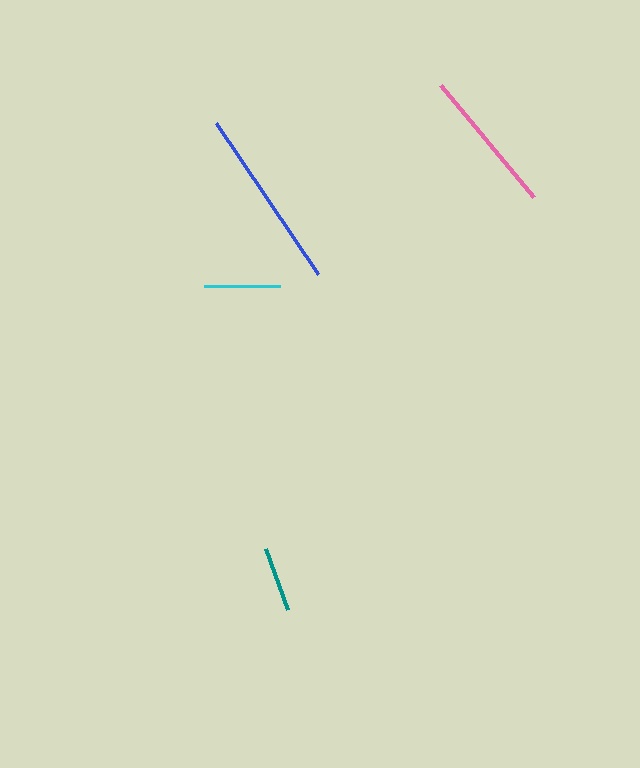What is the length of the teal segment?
The teal segment is approximately 66 pixels long.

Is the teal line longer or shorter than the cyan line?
The cyan line is longer than the teal line.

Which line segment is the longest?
The blue line is the longest at approximately 182 pixels.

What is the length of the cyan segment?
The cyan segment is approximately 76 pixels long.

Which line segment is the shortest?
The teal line is the shortest at approximately 66 pixels.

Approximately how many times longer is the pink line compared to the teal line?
The pink line is approximately 2.2 times the length of the teal line.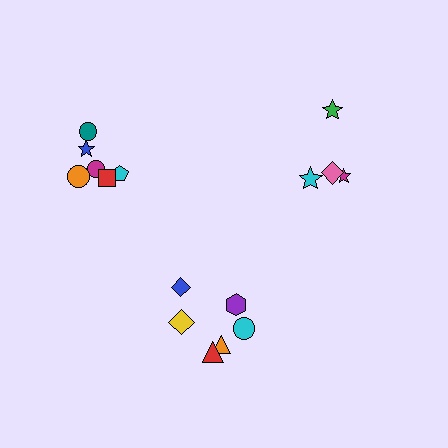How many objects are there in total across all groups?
There are 16 objects.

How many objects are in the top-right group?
There are 4 objects.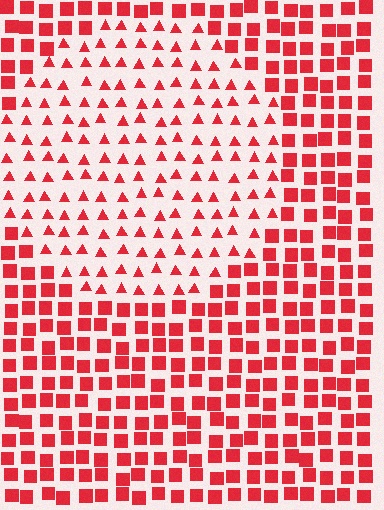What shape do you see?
I see a circle.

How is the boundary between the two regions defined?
The boundary is defined by a change in element shape: triangles inside vs. squares outside. All elements share the same color and spacing.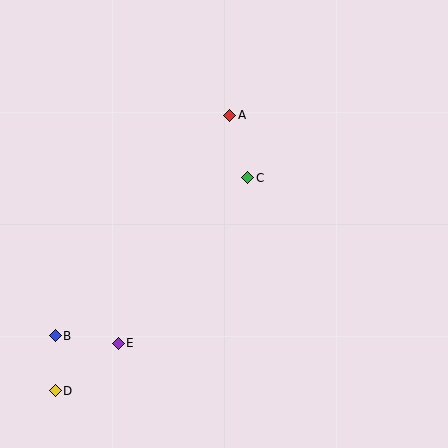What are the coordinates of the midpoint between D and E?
The midpoint between D and E is at (87, 367).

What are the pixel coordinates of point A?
Point A is at (230, 115).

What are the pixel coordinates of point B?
Point B is at (55, 336).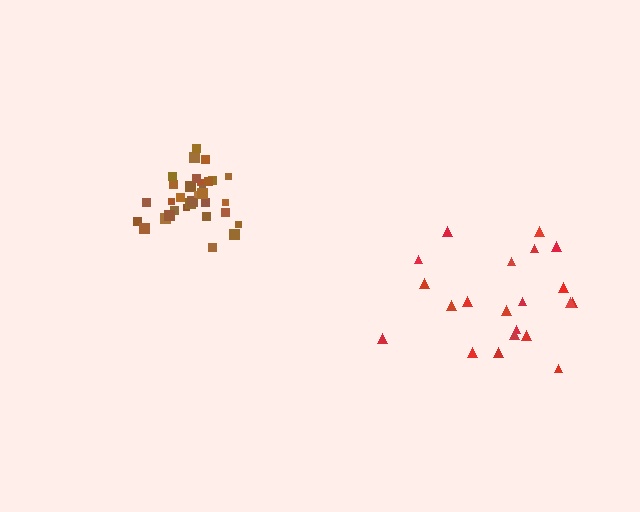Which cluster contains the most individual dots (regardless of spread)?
Brown (32).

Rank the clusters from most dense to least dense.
brown, red.